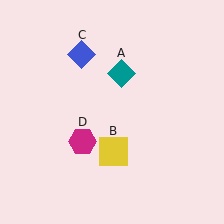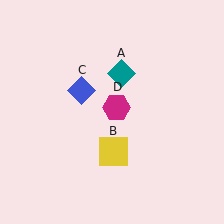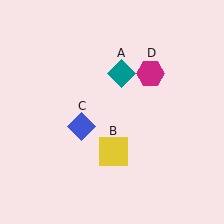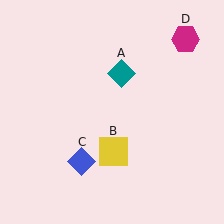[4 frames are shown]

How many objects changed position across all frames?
2 objects changed position: blue diamond (object C), magenta hexagon (object D).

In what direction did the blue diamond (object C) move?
The blue diamond (object C) moved down.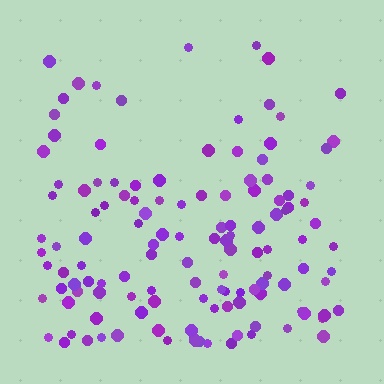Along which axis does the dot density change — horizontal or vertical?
Vertical.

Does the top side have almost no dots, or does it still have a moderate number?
Still a moderate number, just noticeably fewer than the bottom.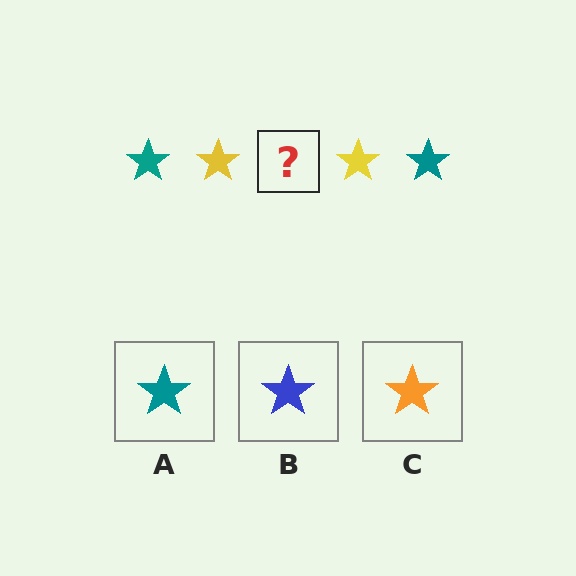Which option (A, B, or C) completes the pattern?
A.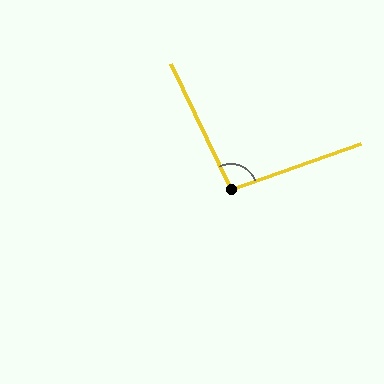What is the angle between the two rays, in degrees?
Approximately 96 degrees.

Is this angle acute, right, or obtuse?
It is obtuse.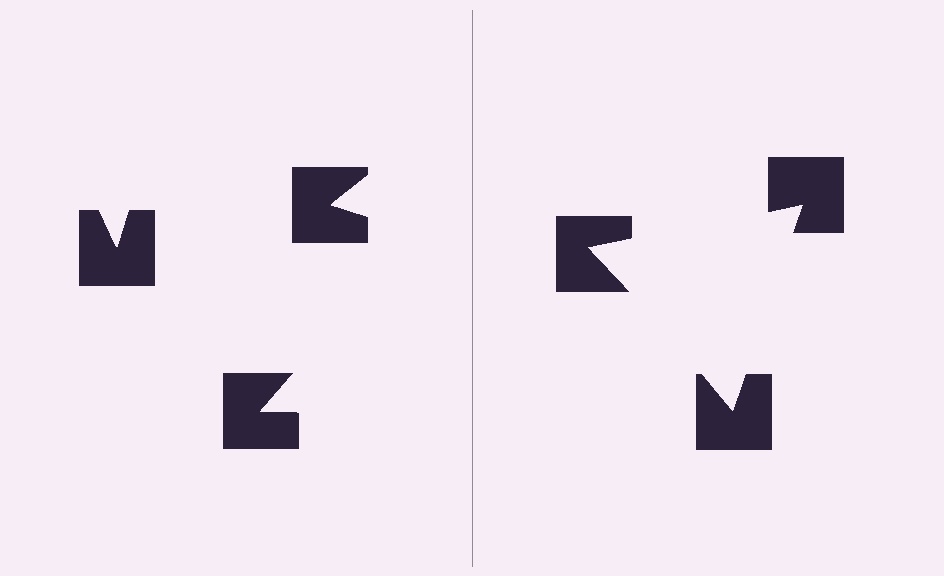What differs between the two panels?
The notched squares are positioned identically on both sides; only the wedge orientations differ. On the right they align to a triangle; on the left they are misaligned.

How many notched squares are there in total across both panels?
6 — 3 on each side.